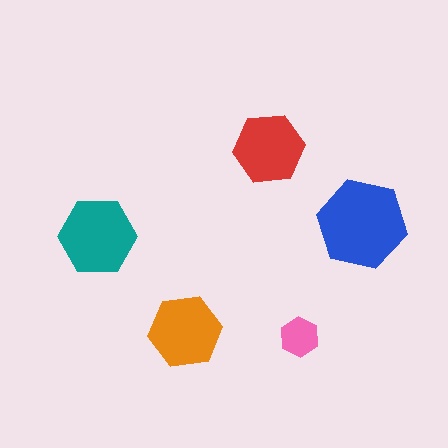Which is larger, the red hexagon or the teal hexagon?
The teal one.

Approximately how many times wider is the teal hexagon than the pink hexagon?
About 2 times wider.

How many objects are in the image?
There are 5 objects in the image.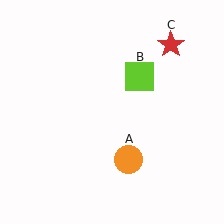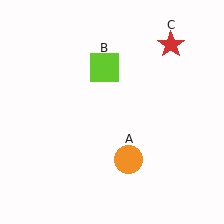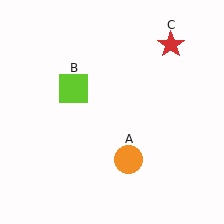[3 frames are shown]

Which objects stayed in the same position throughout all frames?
Orange circle (object A) and red star (object C) remained stationary.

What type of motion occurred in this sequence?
The lime square (object B) rotated counterclockwise around the center of the scene.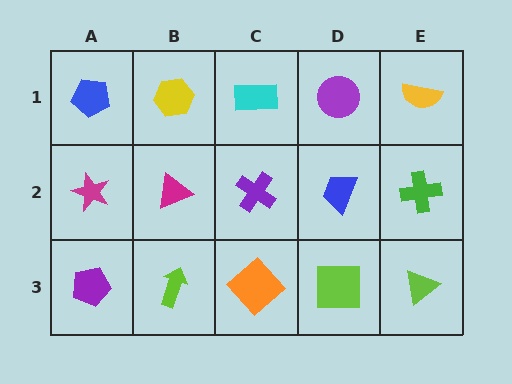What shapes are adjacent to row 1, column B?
A magenta triangle (row 2, column B), a blue pentagon (row 1, column A), a cyan rectangle (row 1, column C).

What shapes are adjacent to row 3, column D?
A blue trapezoid (row 2, column D), an orange diamond (row 3, column C), a lime triangle (row 3, column E).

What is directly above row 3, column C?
A purple cross.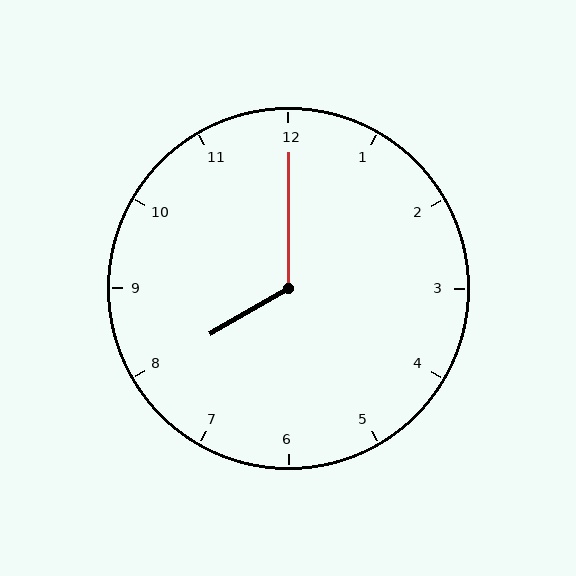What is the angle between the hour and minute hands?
Approximately 120 degrees.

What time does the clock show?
8:00.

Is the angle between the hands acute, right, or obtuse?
It is obtuse.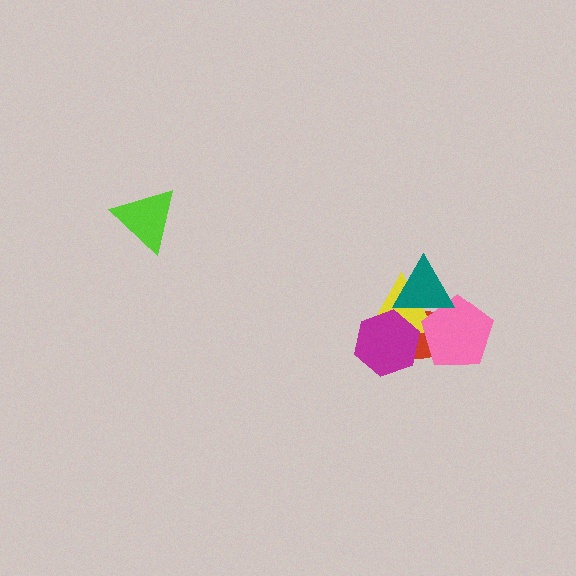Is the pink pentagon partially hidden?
Yes, it is partially covered by another shape.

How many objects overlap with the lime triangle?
0 objects overlap with the lime triangle.